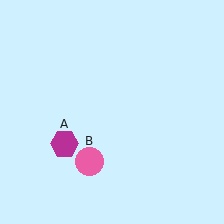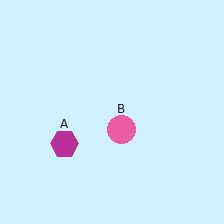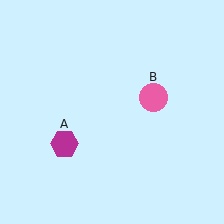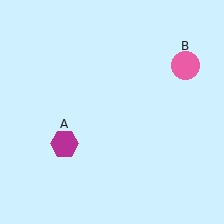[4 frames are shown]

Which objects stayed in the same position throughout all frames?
Magenta hexagon (object A) remained stationary.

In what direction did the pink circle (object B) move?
The pink circle (object B) moved up and to the right.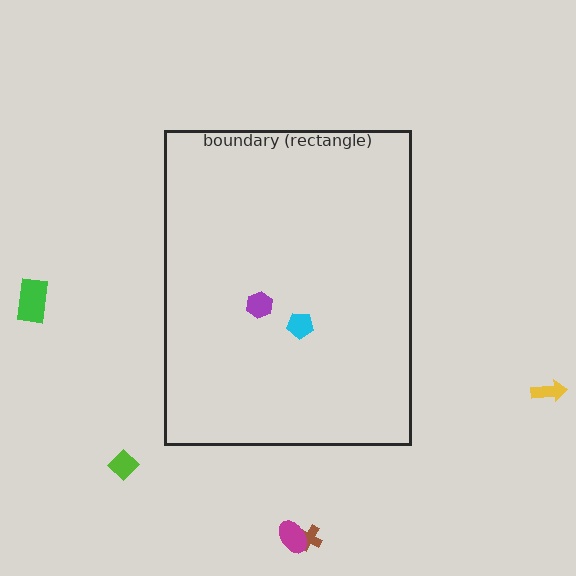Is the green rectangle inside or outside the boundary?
Outside.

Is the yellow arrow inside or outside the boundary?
Outside.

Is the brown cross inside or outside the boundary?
Outside.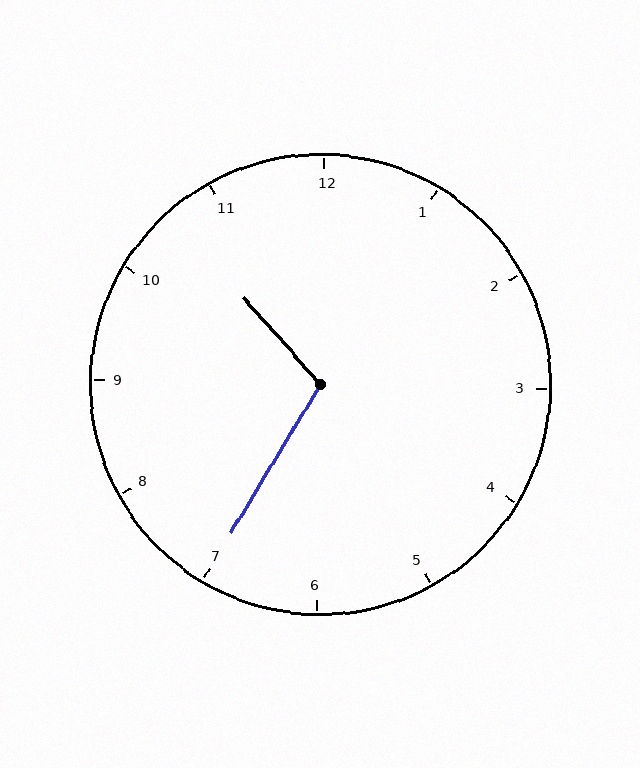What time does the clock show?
10:35.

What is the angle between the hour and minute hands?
Approximately 108 degrees.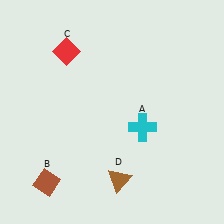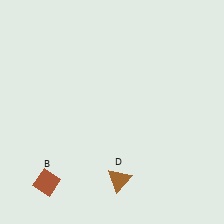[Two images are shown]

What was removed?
The red diamond (C), the cyan cross (A) were removed in Image 2.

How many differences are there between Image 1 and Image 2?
There are 2 differences between the two images.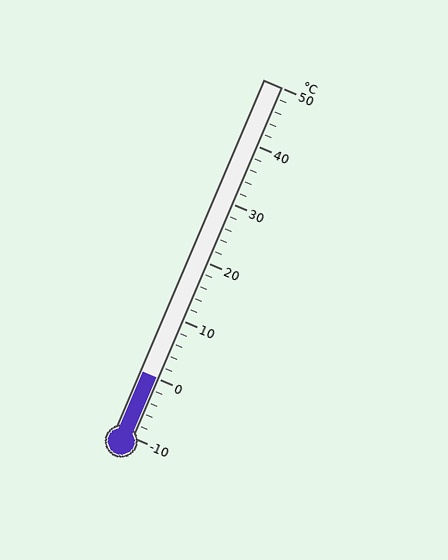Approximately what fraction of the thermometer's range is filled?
The thermometer is filled to approximately 15% of its range.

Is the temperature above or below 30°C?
The temperature is below 30°C.